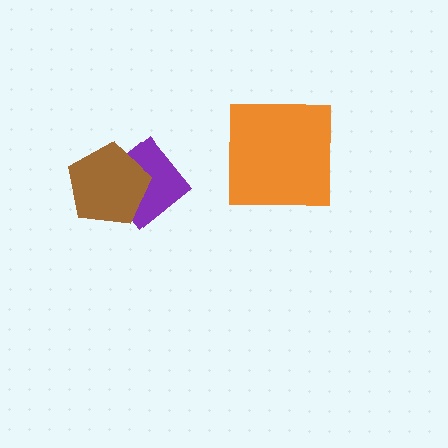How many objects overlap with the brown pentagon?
1 object overlaps with the brown pentagon.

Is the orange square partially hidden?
No, no other shape covers it.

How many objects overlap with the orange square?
0 objects overlap with the orange square.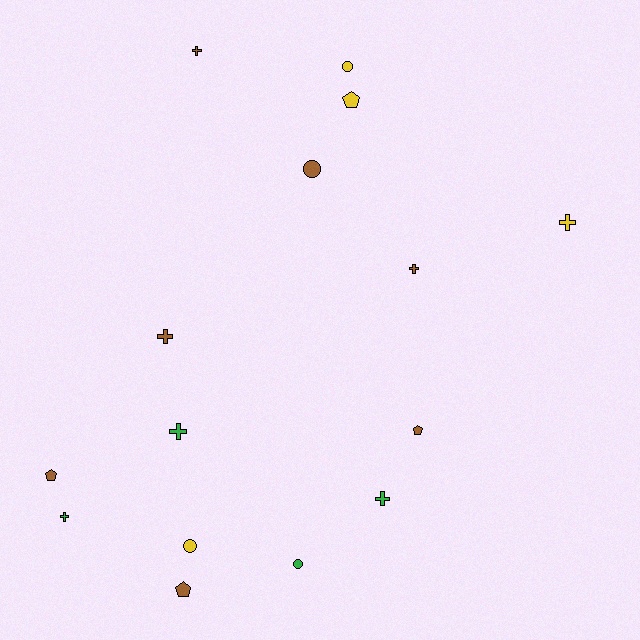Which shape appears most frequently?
Cross, with 7 objects.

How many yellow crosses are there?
There is 1 yellow cross.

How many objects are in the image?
There are 15 objects.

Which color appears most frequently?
Brown, with 7 objects.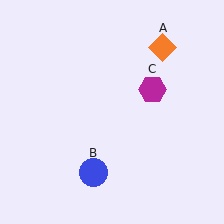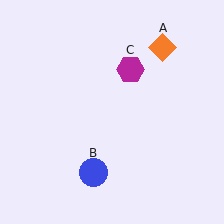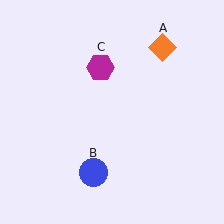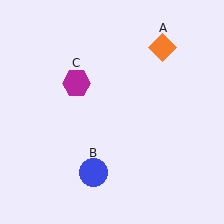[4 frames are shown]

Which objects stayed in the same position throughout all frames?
Orange diamond (object A) and blue circle (object B) remained stationary.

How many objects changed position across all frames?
1 object changed position: magenta hexagon (object C).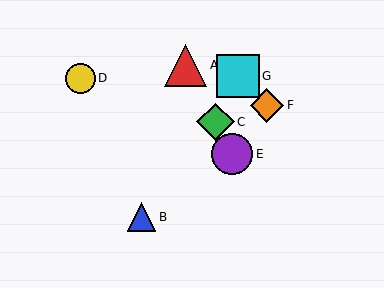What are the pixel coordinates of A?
Object A is at (185, 65).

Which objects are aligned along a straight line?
Objects A, C, E are aligned along a straight line.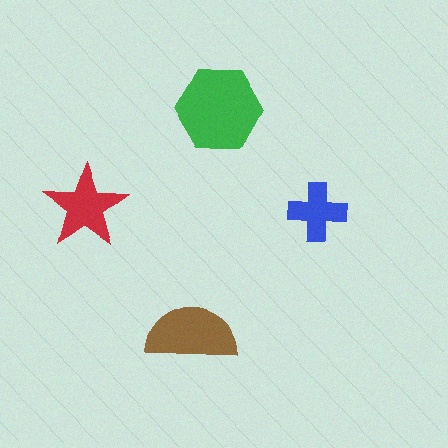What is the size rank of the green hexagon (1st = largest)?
1st.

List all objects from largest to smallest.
The green hexagon, the brown semicircle, the red star, the blue cross.